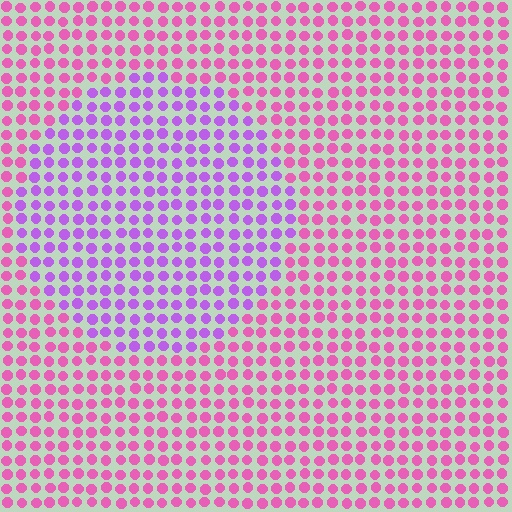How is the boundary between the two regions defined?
The boundary is defined purely by a slight shift in hue (about 41 degrees). Spacing, size, and orientation are identical on both sides.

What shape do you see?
I see a circle.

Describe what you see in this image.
The image is filled with small pink elements in a uniform arrangement. A circle-shaped region is visible where the elements are tinted to a slightly different hue, forming a subtle color boundary.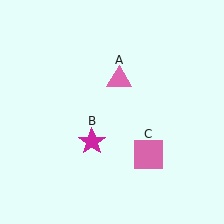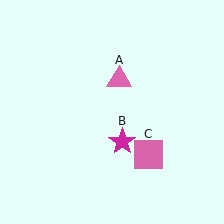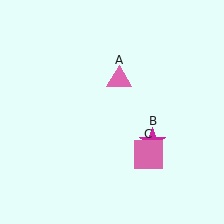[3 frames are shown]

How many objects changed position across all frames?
1 object changed position: magenta star (object B).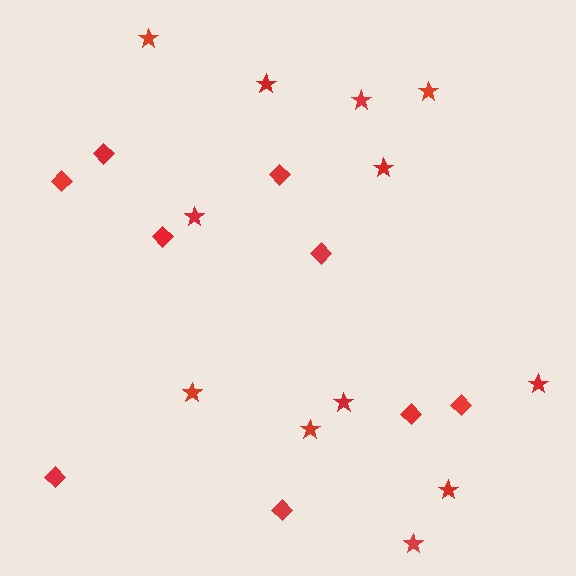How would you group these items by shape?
There are 2 groups: one group of diamonds (9) and one group of stars (12).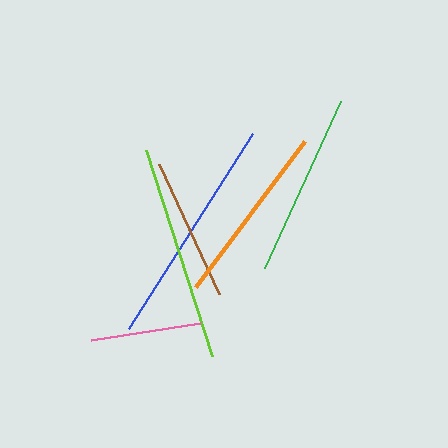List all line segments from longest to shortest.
From longest to shortest: blue, lime, green, orange, brown, pink.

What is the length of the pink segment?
The pink segment is approximately 110 pixels long.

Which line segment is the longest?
The blue line is the longest at approximately 231 pixels.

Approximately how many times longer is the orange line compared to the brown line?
The orange line is approximately 1.3 times the length of the brown line.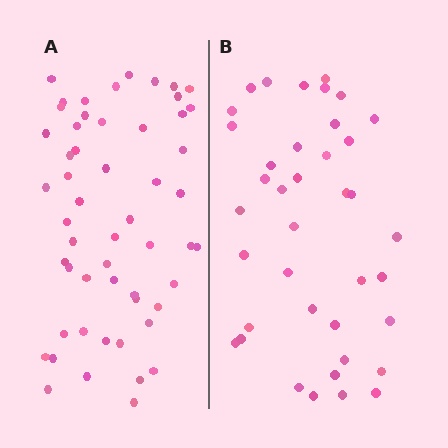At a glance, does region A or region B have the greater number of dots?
Region A (the left region) has more dots.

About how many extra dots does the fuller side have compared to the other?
Region A has approximately 15 more dots than region B.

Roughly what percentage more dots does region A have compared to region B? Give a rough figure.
About 40% more.